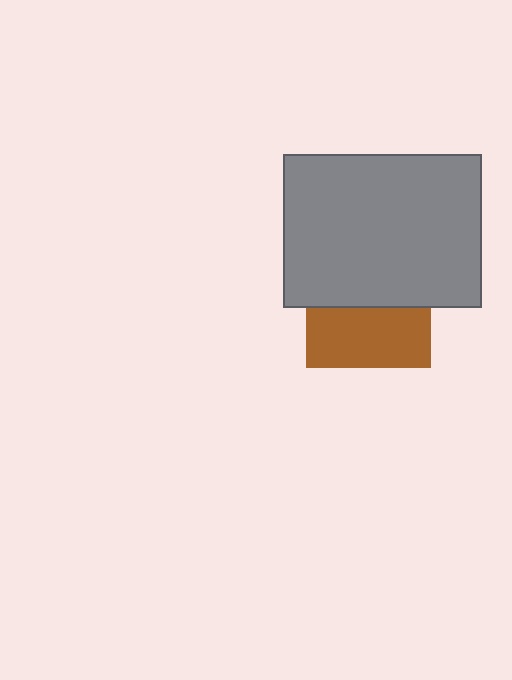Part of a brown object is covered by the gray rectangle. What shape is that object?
It is a square.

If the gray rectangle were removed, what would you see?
You would see the complete brown square.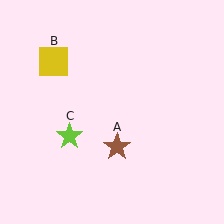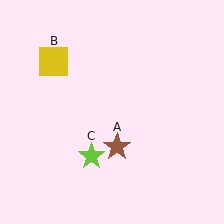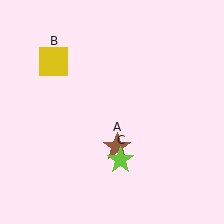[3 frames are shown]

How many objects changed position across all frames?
1 object changed position: lime star (object C).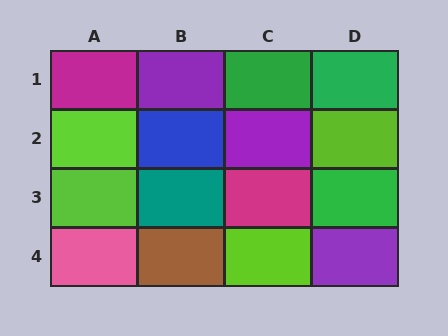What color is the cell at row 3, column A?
Lime.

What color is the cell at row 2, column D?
Lime.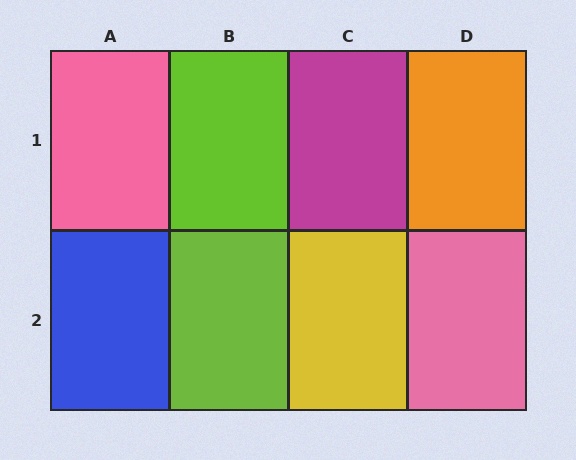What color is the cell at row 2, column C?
Yellow.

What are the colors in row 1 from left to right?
Pink, lime, magenta, orange.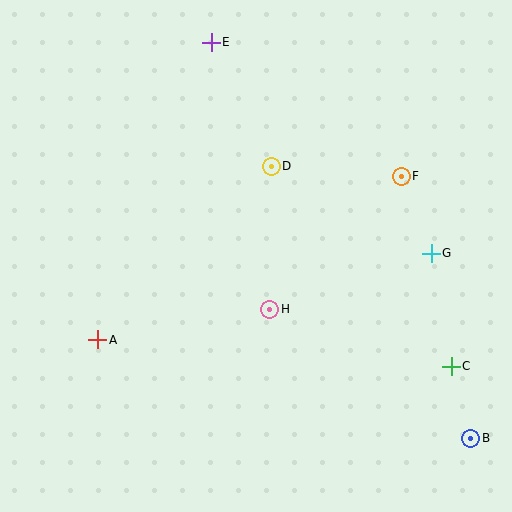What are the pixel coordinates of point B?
Point B is at (471, 438).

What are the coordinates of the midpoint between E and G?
The midpoint between E and G is at (321, 148).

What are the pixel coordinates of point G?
Point G is at (431, 253).